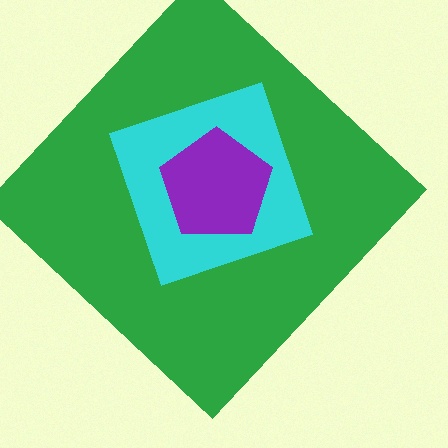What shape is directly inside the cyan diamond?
The purple pentagon.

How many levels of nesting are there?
3.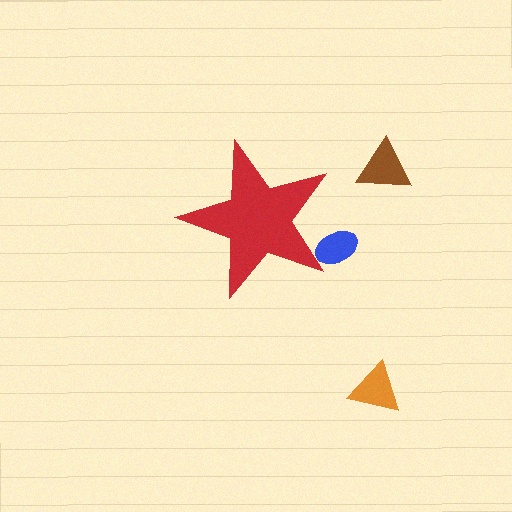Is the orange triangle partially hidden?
No, the orange triangle is fully visible.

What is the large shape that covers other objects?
A red star.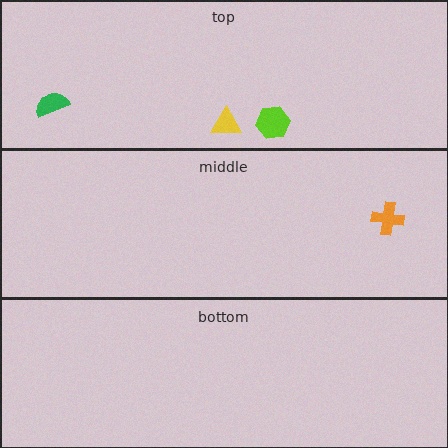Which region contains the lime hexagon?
The top region.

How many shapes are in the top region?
3.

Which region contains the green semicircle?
The top region.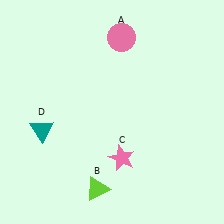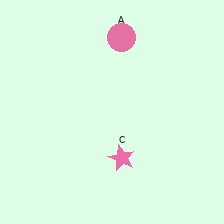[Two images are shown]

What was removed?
The lime triangle (B), the teal triangle (D) were removed in Image 2.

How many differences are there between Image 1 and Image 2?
There are 2 differences between the two images.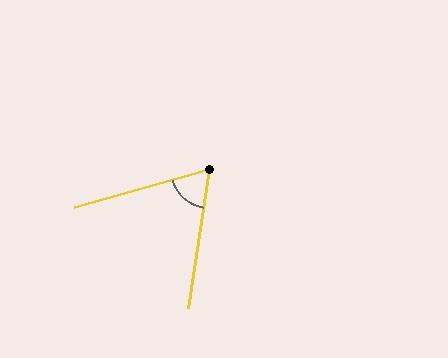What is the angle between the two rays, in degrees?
Approximately 66 degrees.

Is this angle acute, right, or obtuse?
It is acute.